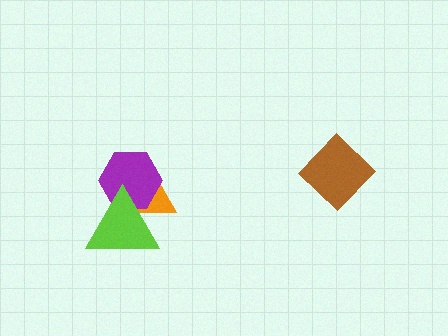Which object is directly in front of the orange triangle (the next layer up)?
The purple hexagon is directly in front of the orange triangle.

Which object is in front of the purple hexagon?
The lime triangle is in front of the purple hexagon.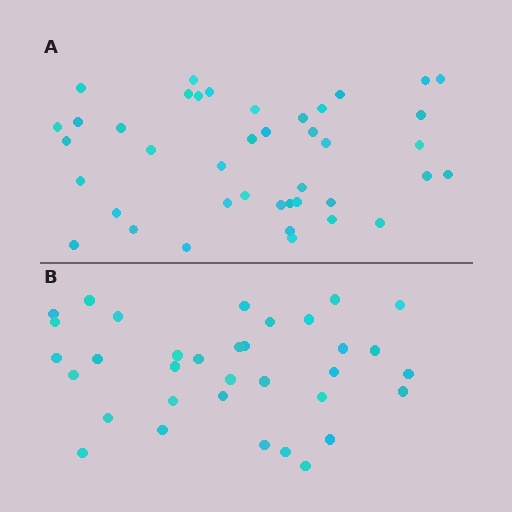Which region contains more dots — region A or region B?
Region A (the top region) has more dots.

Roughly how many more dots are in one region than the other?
Region A has roughly 8 or so more dots than region B.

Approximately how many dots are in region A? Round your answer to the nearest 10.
About 40 dots. (The exact count is 41, which rounds to 40.)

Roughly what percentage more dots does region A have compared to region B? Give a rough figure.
About 20% more.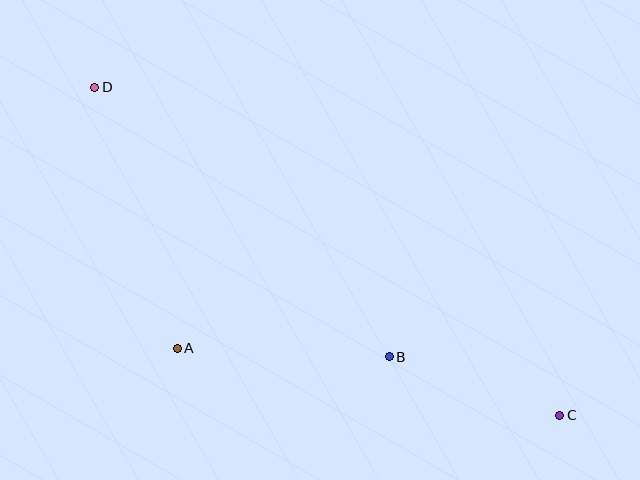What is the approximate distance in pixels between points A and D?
The distance between A and D is approximately 274 pixels.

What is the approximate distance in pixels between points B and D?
The distance between B and D is approximately 399 pixels.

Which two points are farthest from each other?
Points C and D are farthest from each other.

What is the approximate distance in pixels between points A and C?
The distance between A and C is approximately 388 pixels.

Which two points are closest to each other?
Points B and C are closest to each other.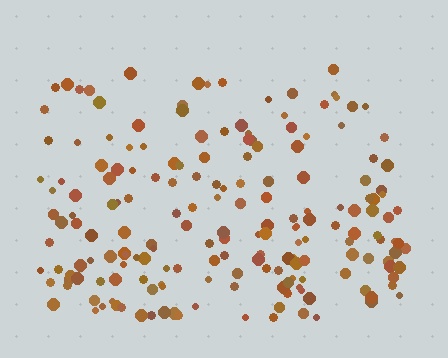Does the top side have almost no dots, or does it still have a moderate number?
Still a moderate number, just noticeably fewer than the bottom.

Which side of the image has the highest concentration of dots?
The bottom.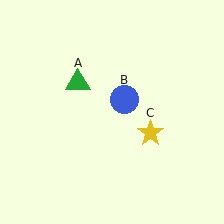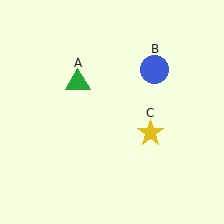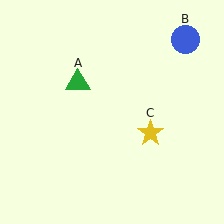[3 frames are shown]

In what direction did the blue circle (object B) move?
The blue circle (object B) moved up and to the right.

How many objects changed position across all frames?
1 object changed position: blue circle (object B).